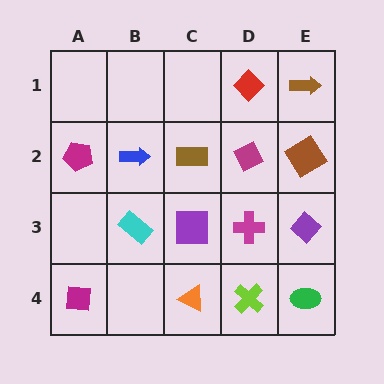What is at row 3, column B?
A cyan rectangle.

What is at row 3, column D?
A magenta cross.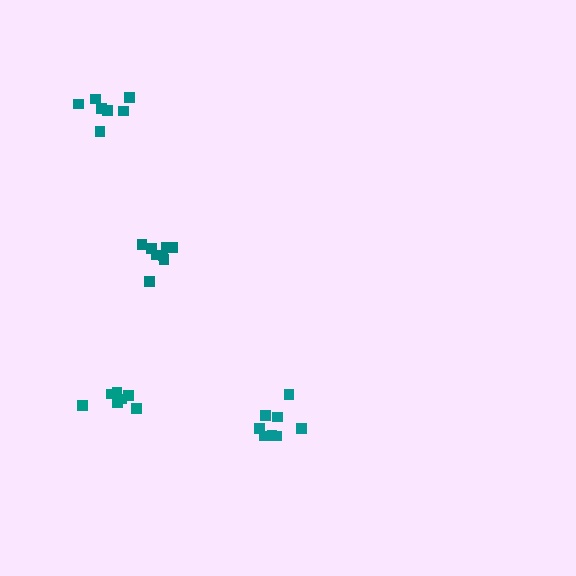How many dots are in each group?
Group 1: 7 dots, Group 2: 8 dots, Group 3: 8 dots, Group 4: 7 dots (30 total).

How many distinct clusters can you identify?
There are 4 distinct clusters.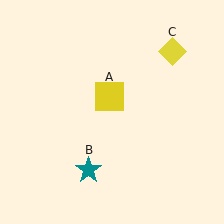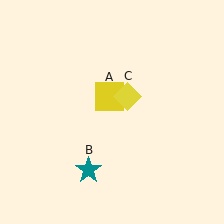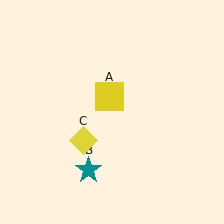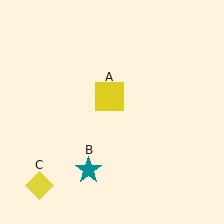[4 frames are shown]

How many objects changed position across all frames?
1 object changed position: yellow diamond (object C).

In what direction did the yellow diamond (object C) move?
The yellow diamond (object C) moved down and to the left.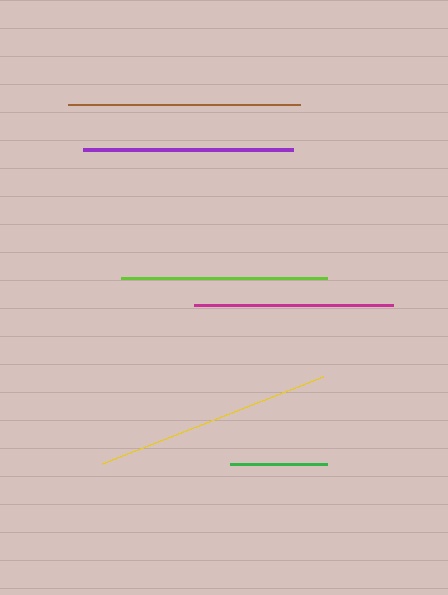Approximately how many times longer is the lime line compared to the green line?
The lime line is approximately 2.1 times the length of the green line.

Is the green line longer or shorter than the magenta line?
The magenta line is longer than the green line.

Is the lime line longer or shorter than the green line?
The lime line is longer than the green line.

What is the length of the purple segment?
The purple segment is approximately 210 pixels long.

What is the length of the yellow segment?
The yellow segment is approximately 237 pixels long.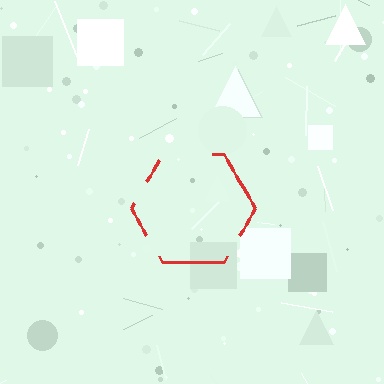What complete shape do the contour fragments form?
The contour fragments form a hexagon.